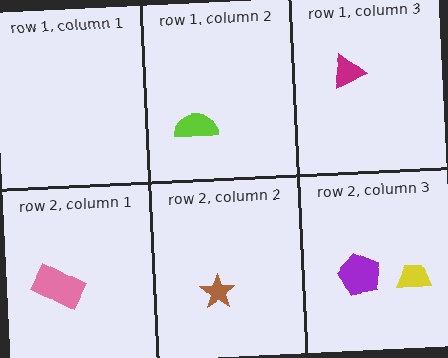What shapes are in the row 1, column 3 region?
The magenta triangle.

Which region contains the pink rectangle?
The row 2, column 1 region.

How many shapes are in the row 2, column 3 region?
2.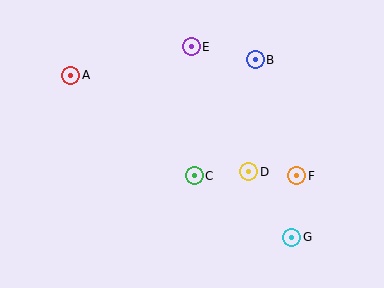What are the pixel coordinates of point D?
Point D is at (249, 172).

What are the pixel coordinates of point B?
Point B is at (255, 60).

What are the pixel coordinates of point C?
Point C is at (194, 176).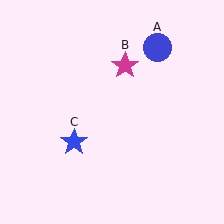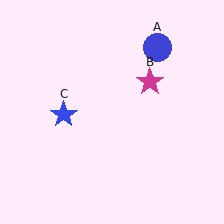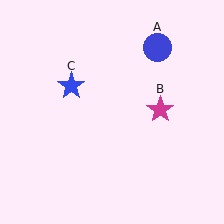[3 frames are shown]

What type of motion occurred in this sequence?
The magenta star (object B), blue star (object C) rotated clockwise around the center of the scene.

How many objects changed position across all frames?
2 objects changed position: magenta star (object B), blue star (object C).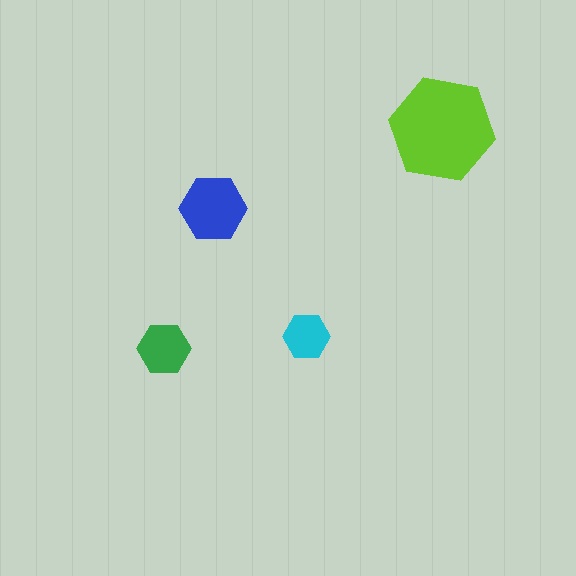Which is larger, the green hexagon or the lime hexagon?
The lime one.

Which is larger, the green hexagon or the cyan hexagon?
The green one.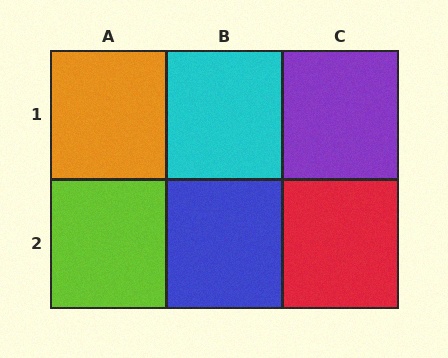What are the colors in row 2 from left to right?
Lime, blue, red.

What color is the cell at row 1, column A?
Orange.